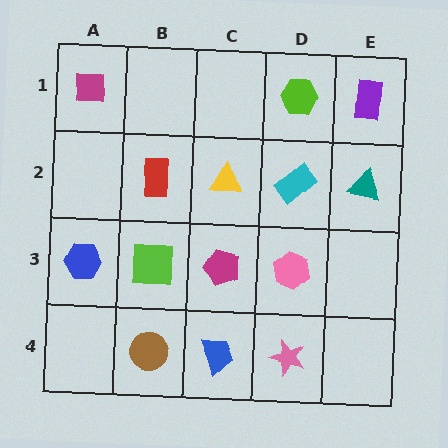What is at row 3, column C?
A magenta pentagon.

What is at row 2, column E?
A teal triangle.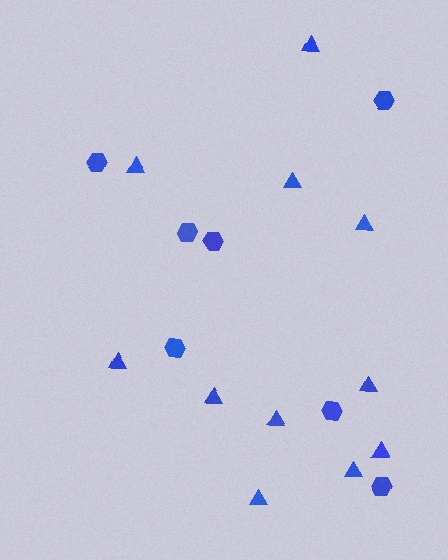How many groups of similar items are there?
There are 2 groups: one group of triangles (11) and one group of hexagons (7).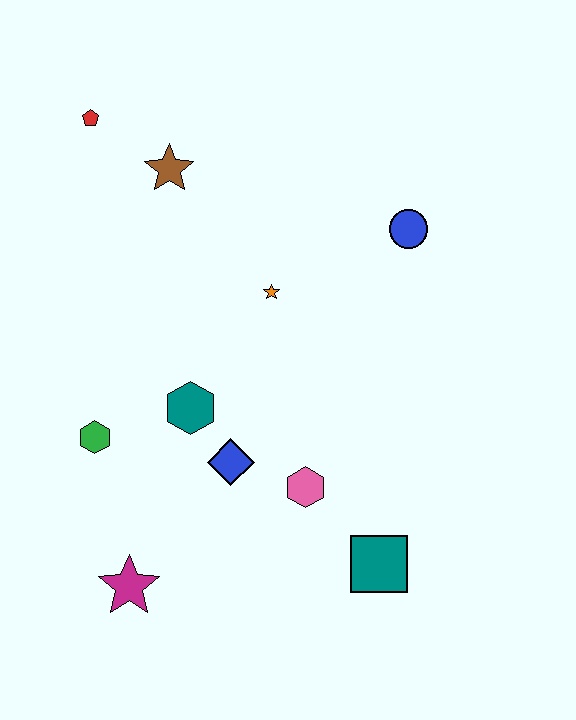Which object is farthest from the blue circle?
The magenta star is farthest from the blue circle.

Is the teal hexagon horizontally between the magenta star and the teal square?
Yes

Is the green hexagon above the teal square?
Yes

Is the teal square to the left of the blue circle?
Yes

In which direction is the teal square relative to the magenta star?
The teal square is to the right of the magenta star.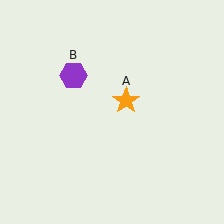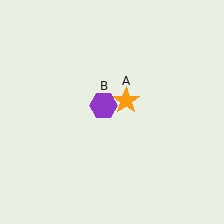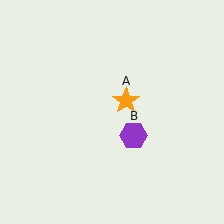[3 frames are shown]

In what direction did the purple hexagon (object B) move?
The purple hexagon (object B) moved down and to the right.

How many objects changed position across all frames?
1 object changed position: purple hexagon (object B).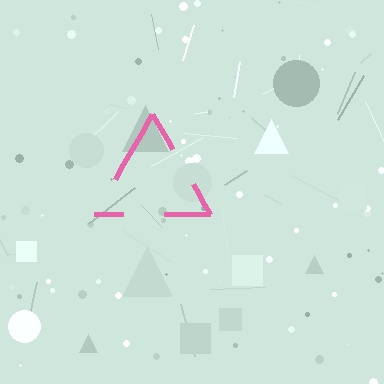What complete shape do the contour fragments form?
The contour fragments form a triangle.